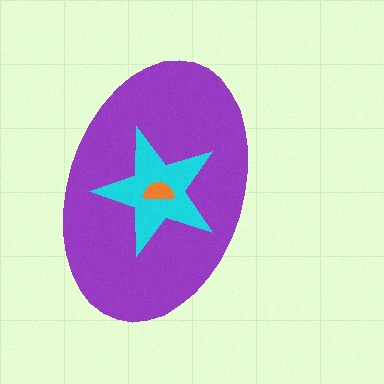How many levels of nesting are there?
3.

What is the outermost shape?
The purple ellipse.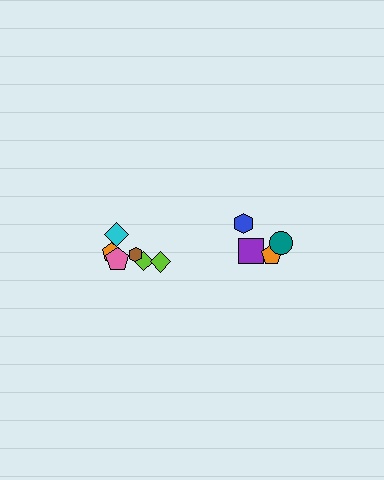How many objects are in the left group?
There are 6 objects.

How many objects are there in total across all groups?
There are 10 objects.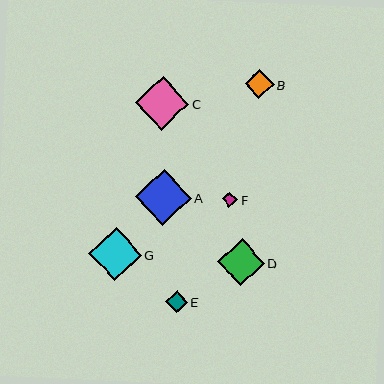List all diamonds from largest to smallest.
From largest to smallest: A, C, G, D, B, E, F.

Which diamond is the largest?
Diamond A is the largest with a size of approximately 55 pixels.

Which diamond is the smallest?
Diamond F is the smallest with a size of approximately 16 pixels.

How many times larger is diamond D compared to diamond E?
Diamond D is approximately 2.1 times the size of diamond E.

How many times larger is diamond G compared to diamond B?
Diamond G is approximately 1.8 times the size of diamond B.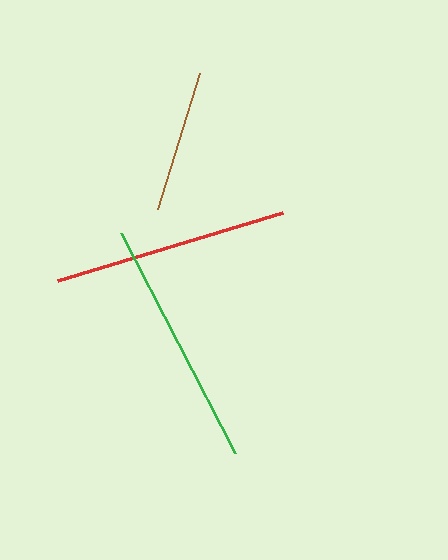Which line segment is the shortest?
The brown line is the shortest at approximately 142 pixels.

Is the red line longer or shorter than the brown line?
The red line is longer than the brown line.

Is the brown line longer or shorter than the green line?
The green line is longer than the brown line.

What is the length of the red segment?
The red segment is approximately 236 pixels long.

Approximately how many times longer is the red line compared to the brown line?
The red line is approximately 1.7 times the length of the brown line.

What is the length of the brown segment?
The brown segment is approximately 142 pixels long.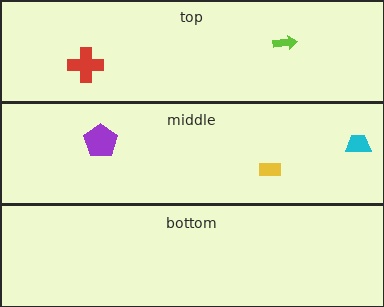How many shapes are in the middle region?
3.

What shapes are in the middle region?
The purple pentagon, the yellow rectangle, the cyan trapezoid.